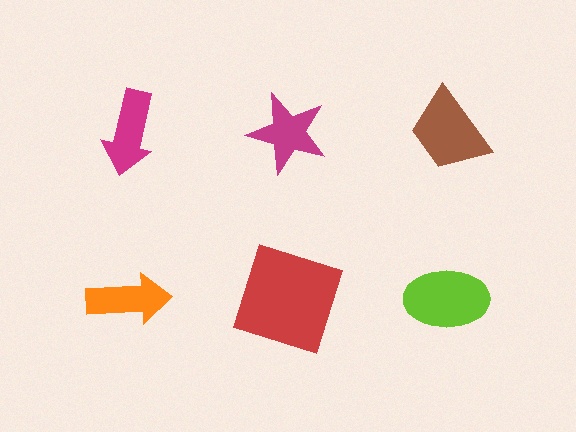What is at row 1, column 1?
A magenta arrow.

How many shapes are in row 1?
3 shapes.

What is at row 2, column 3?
A lime ellipse.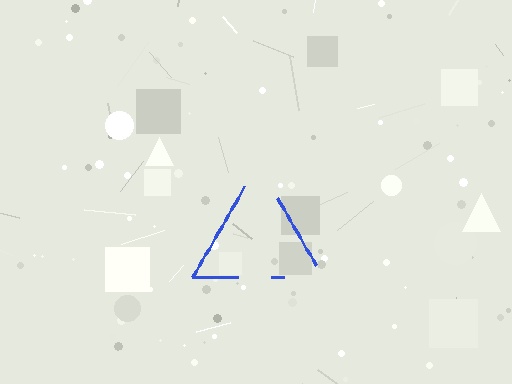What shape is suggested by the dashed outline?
The dashed outline suggests a triangle.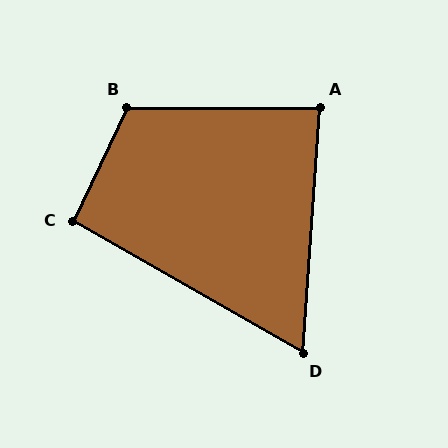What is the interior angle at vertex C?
Approximately 94 degrees (approximately right).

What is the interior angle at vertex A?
Approximately 86 degrees (approximately right).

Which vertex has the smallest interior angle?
D, at approximately 64 degrees.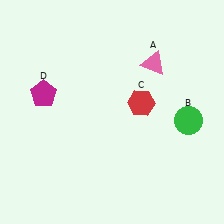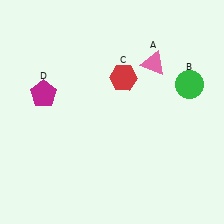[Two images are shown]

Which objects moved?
The objects that moved are: the green circle (B), the red hexagon (C).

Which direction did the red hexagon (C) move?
The red hexagon (C) moved up.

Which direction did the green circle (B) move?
The green circle (B) moved up.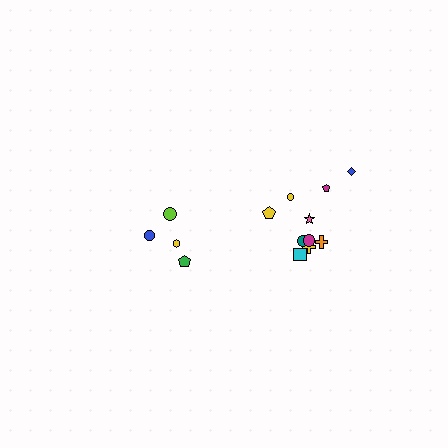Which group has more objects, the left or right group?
The right group.